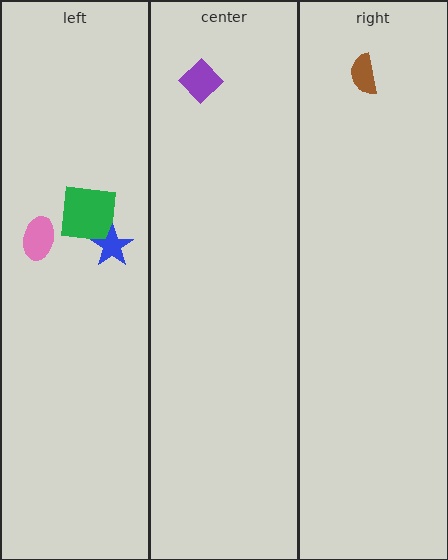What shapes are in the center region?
The purple diamond.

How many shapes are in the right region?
1.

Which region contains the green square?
The left region.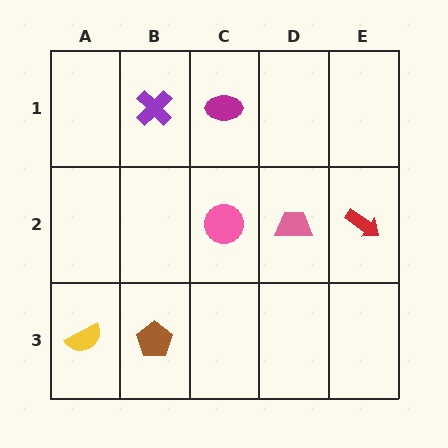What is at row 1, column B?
A purple cross.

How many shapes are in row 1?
2 shapes.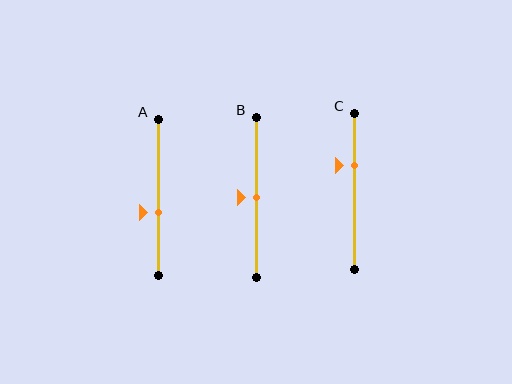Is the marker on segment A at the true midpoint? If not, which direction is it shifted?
No, the marker on segment A is shifted downward by about 10% of the segment length.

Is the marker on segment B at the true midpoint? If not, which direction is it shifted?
Yes, the marker on segment B is at the true midpoint.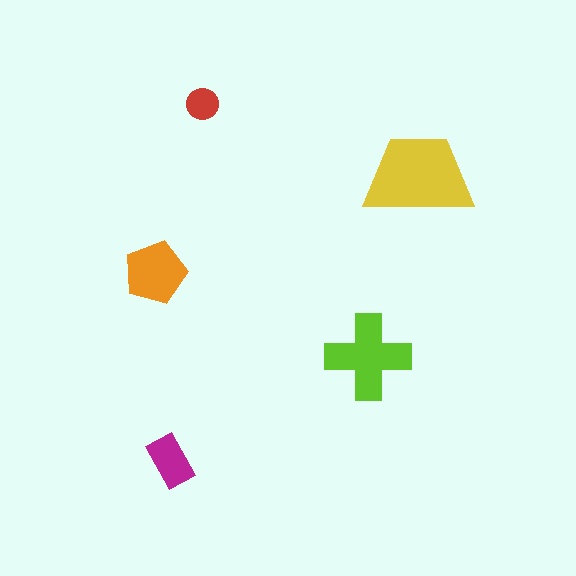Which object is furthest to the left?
The orange pentagon is leftmost.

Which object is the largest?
The yellow trapezoid.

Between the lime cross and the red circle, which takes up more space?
The lime cross.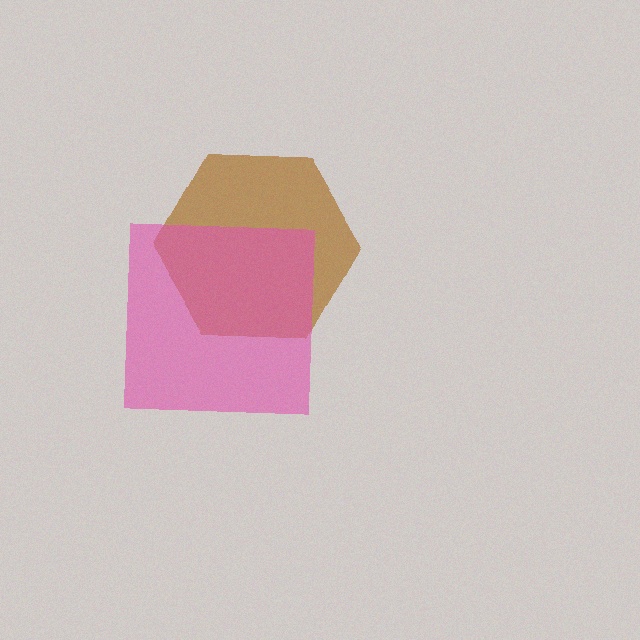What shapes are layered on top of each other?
The layered shapes are: a brown hexagon, a pink square.